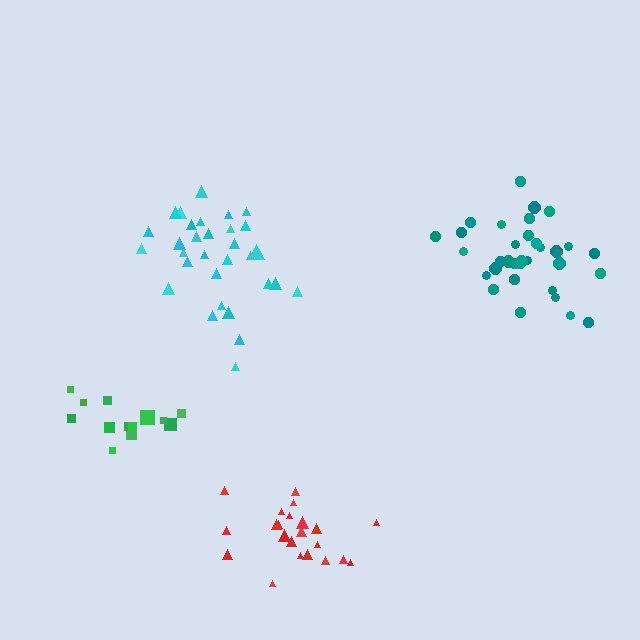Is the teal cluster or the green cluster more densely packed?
Teal.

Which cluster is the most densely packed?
Red.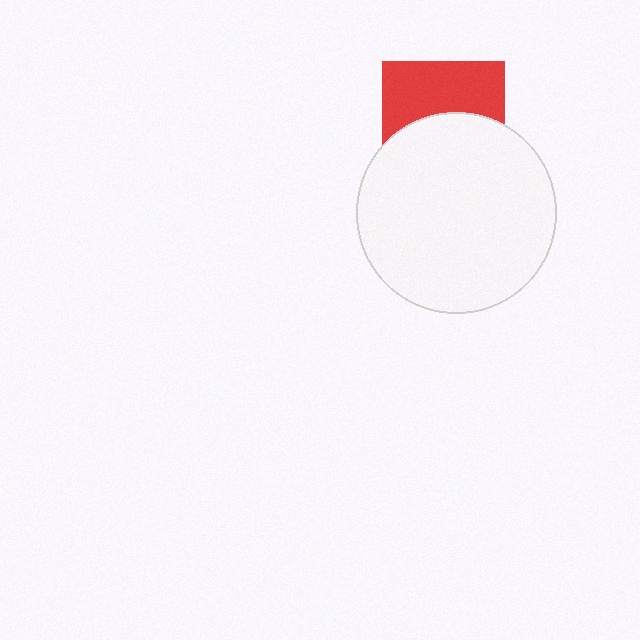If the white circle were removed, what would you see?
You would see the complete red square.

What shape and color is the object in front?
The object in front is a white circle.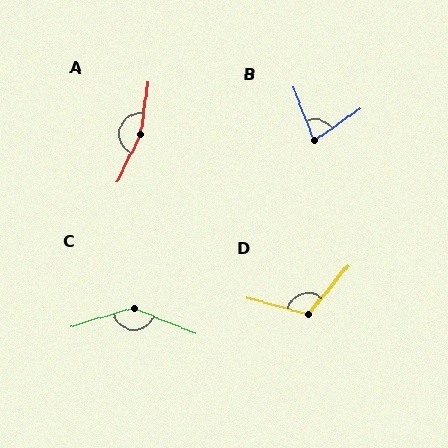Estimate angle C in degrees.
Approximately 142 degrees.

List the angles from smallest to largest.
B (75°), D (114°), C (142°), A (162°).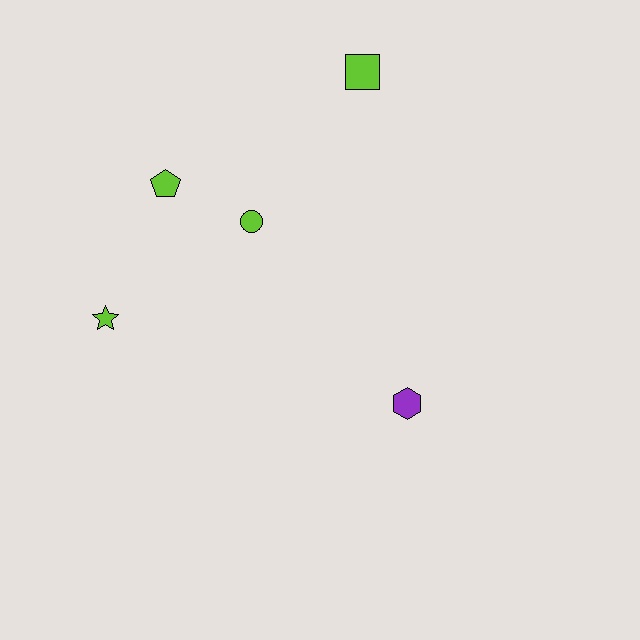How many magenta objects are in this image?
There are no magenta objects.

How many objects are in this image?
There are 5 objects.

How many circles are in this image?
There is 1 circle.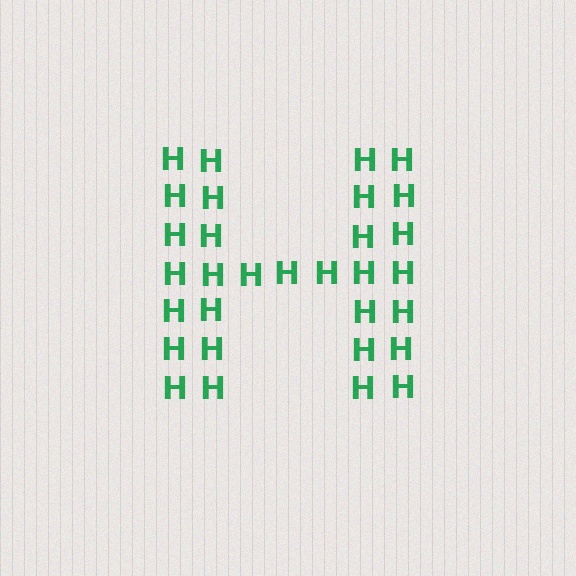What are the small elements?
The small elements are letter H's.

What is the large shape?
The large shape is the letter H.